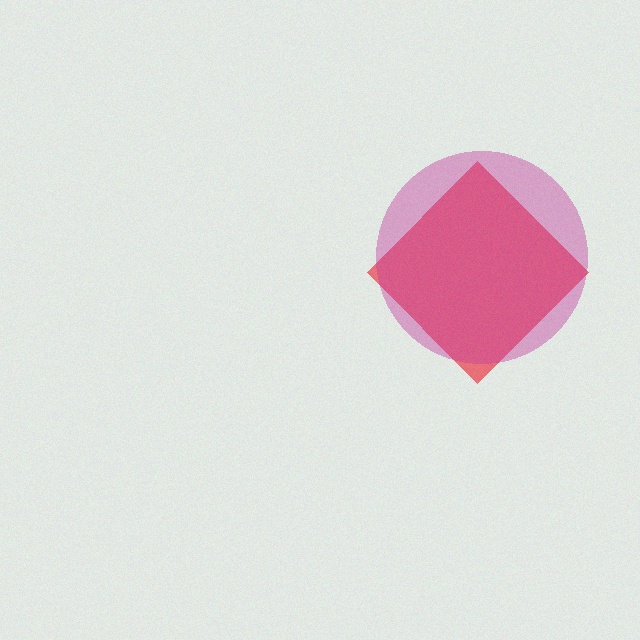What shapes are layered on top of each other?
The layered shapes are: a red diamond, a magenta circle.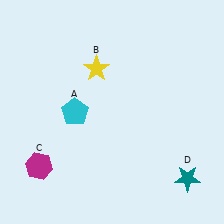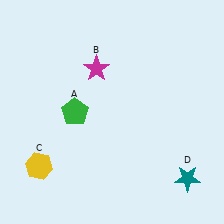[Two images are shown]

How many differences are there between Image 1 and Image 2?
There are 3 differences between the two images.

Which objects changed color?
A changed from cyan to green. B changed from yellow to magenta. C changed from magenta to yellow.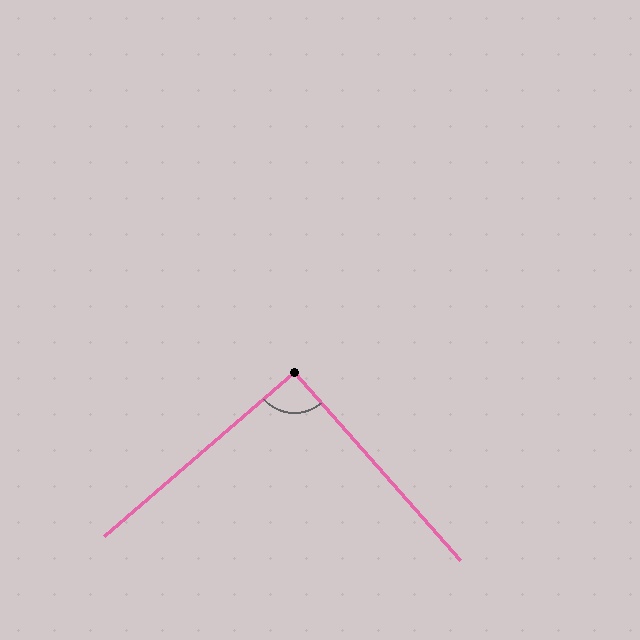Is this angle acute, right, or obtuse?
It is approximately a right angle.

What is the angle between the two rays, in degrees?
Approximately 91 degrees.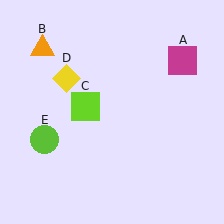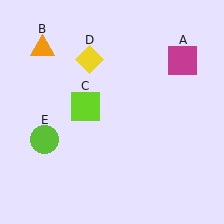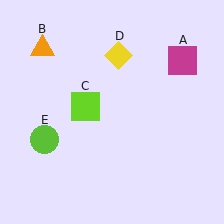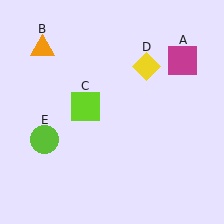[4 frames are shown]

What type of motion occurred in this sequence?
The yellow diamond (object D) rotated clockwise around the center of the scene.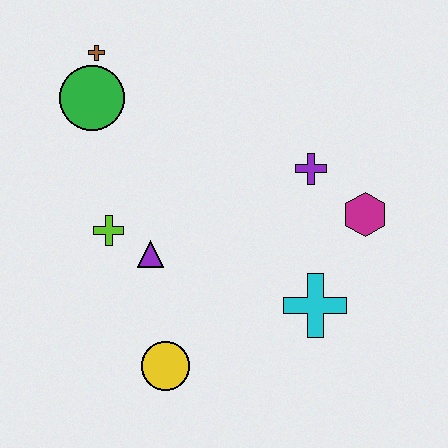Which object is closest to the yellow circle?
The purple triangle is closest to the yellow circle.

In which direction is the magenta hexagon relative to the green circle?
The magenta hexagon is to the right of the green circle.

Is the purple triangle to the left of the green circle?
No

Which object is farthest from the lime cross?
The magenta hexagon is farthest from the lime cross.